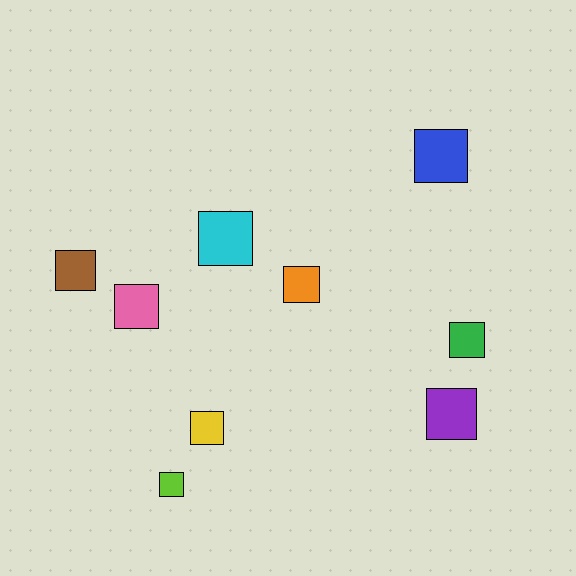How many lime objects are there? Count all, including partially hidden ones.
There is 1 lime object.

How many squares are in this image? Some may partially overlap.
There are 9 squares.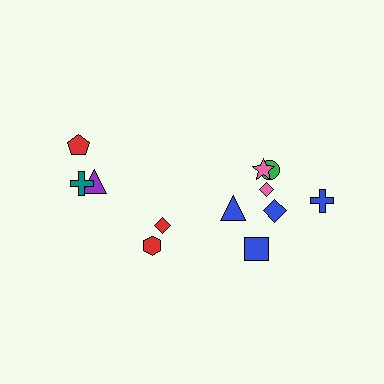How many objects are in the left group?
There are 5 objects.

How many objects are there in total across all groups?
There are 12 objects.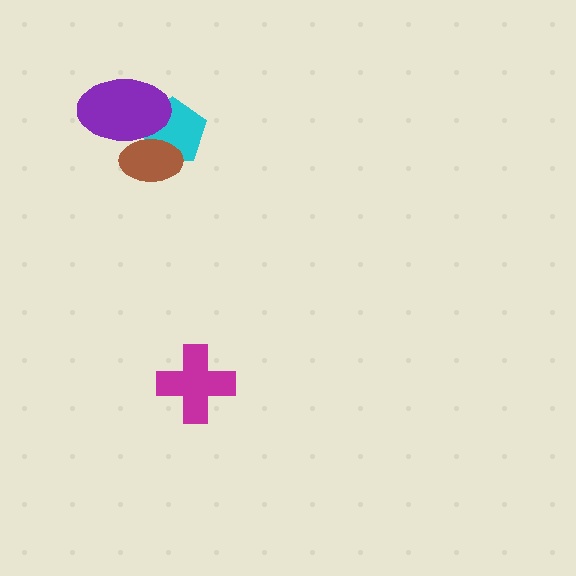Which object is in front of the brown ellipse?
The purple ellipse is in front of the brown ellipse.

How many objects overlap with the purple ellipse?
2 objects overlap with the purple ellipse.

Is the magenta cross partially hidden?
No, no other shape covers it.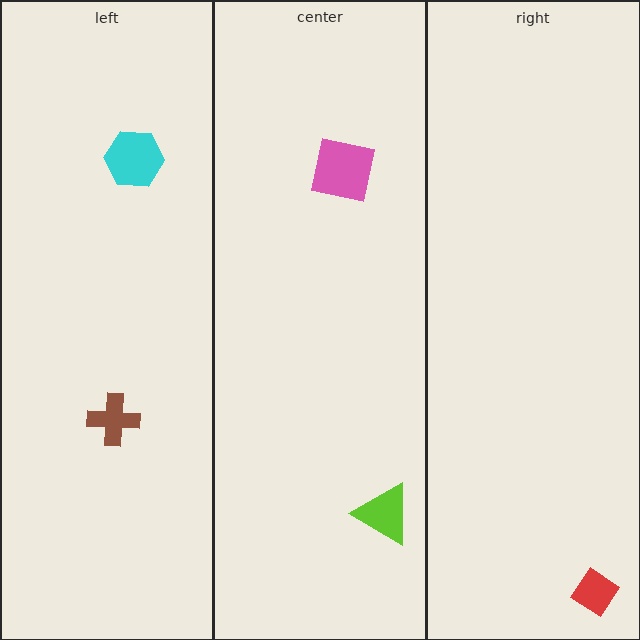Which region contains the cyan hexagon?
The left region.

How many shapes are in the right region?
1.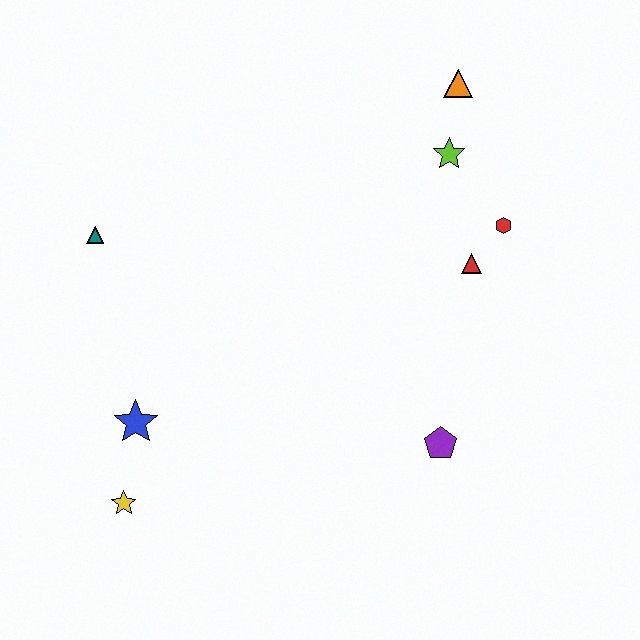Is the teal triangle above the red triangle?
Yes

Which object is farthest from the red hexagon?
The yellow star is farthest from the red hexagon.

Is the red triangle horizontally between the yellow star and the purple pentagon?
No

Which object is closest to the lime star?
The orange triangle is closest to the lime star.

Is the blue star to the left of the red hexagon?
Yes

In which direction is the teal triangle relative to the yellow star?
The teal triangle is above the yellow star.